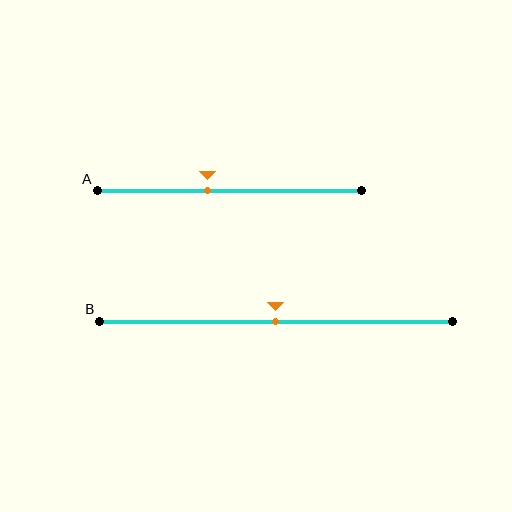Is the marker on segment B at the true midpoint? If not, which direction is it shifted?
Yes, the marker on segment B is at the true midpoint.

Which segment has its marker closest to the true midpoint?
Segment B has its marker closest to the true midpoint.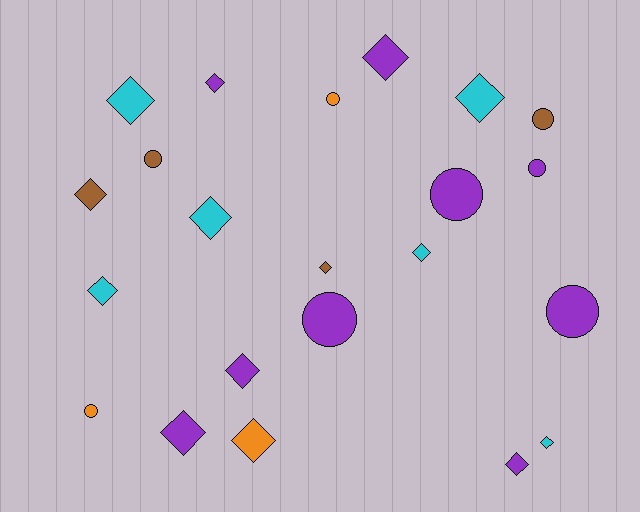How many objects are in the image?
There are 22 objects.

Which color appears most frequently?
Purple, with 9 objects.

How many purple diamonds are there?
There are 5 purple diamonds.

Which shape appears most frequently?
Diamond, with 14 objects.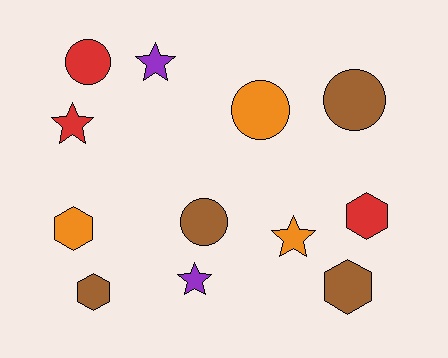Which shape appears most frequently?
Hexagon, with 4 objects.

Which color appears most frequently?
Brown, with 4 objects.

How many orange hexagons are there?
There is 1 orange hexagon.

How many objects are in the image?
There are 12 objects.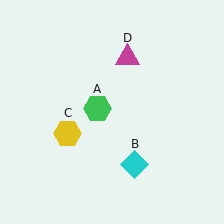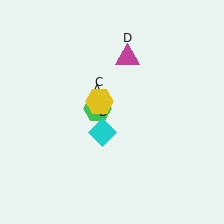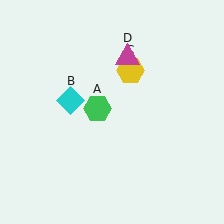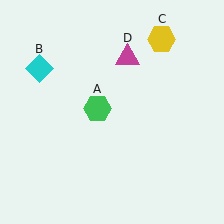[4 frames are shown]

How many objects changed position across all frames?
2 objects changed position: cyan diamond (object B), yellow hexagon (object C).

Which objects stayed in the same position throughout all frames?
Green hexagon (object A) and magenta triangle (object D) remained stationary.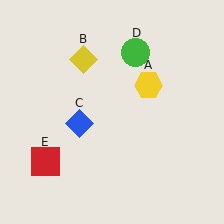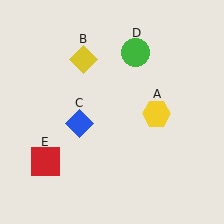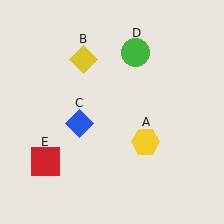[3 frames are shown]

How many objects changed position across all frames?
1 object changed position: yellow hexagon (object A).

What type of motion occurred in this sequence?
The yellow hexagon (object A) rotated clockwise around the center of the scene.